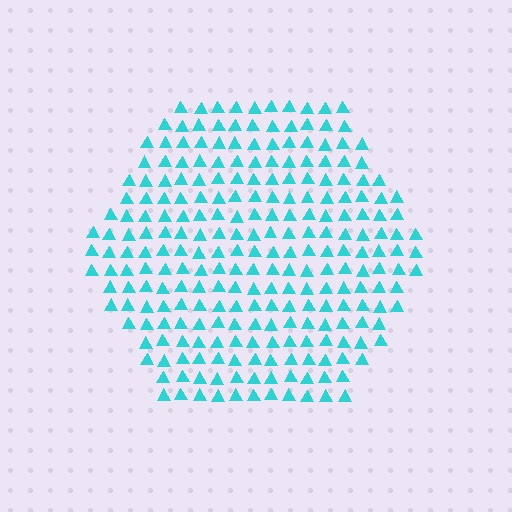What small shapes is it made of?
It is made of small triangles.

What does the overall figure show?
The overall figure shows a hexagon.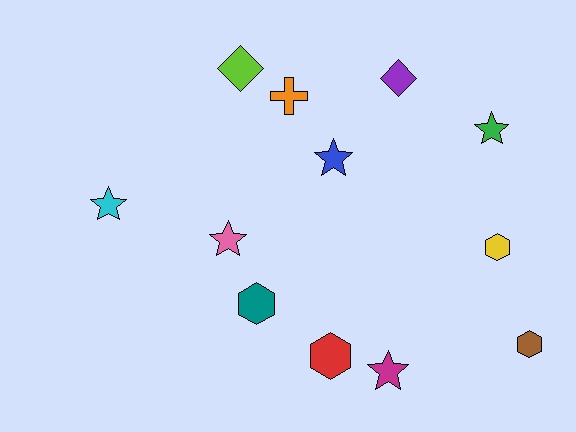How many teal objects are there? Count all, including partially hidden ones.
There is 1 teal object.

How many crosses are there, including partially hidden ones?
There is 1 cross.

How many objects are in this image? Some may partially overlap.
There are 12 objects.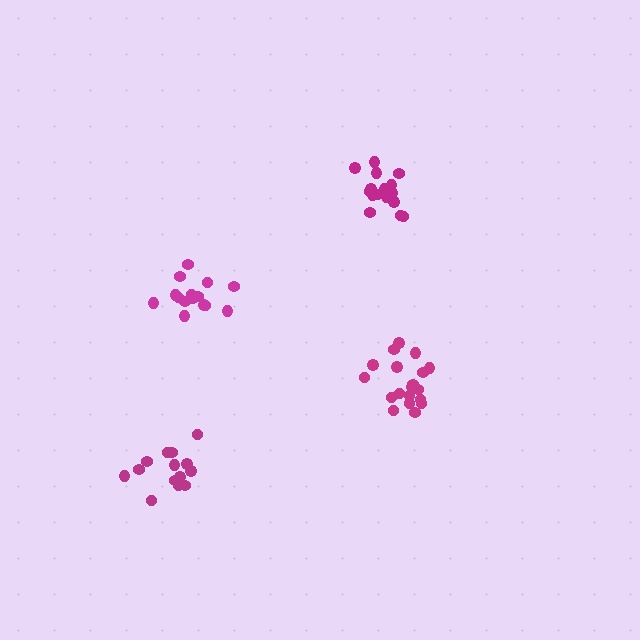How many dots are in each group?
Group 1: 19 dots, Group 2: 14 dots, Group 3: 17 dots, Group 4: 15 dots (65 total).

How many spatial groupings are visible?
There are 4 spatial groupings.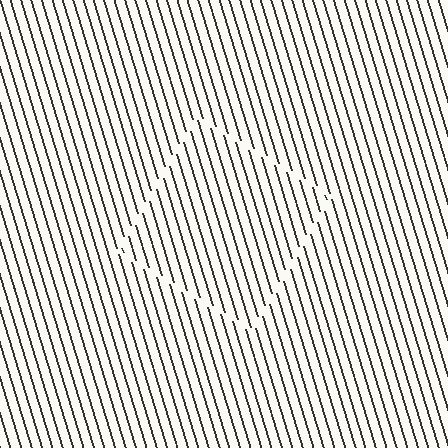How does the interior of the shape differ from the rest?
The interior of the shape contains the same grating, shifted by half a period — the contour is defined by the phase discontinuity where line-ends from the inner and outer gratings abut.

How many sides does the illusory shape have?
4 sides — the line-ends trace a square.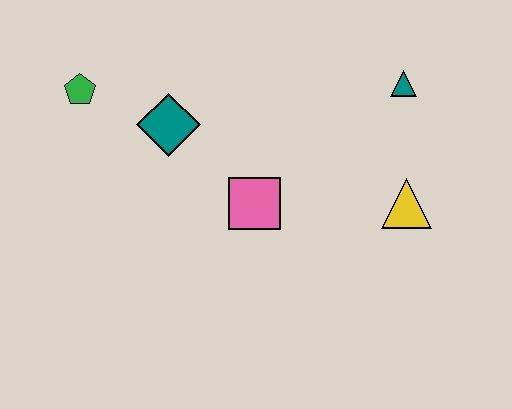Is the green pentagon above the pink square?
Yes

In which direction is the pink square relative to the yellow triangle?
The pink square is to the left of the yellow triangle.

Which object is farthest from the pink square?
The green pentagon is farthest from the pink square.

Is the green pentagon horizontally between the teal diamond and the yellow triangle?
No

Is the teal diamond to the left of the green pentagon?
No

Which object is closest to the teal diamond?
The green pentagon is closest to the teal diamond.